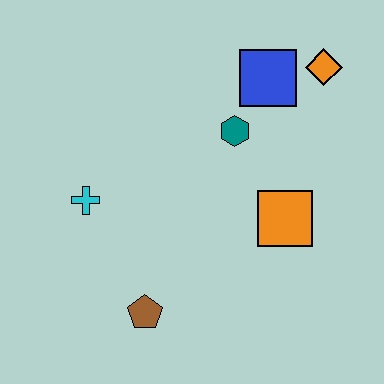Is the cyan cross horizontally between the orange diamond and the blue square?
No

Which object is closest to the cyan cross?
The brown pentagon is closest to the cyan cross.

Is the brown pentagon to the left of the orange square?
Yes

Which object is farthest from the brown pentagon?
The orange diamond is farthest from the brown pentagon.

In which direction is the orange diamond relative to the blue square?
The orange diamond is to the right of the blue square.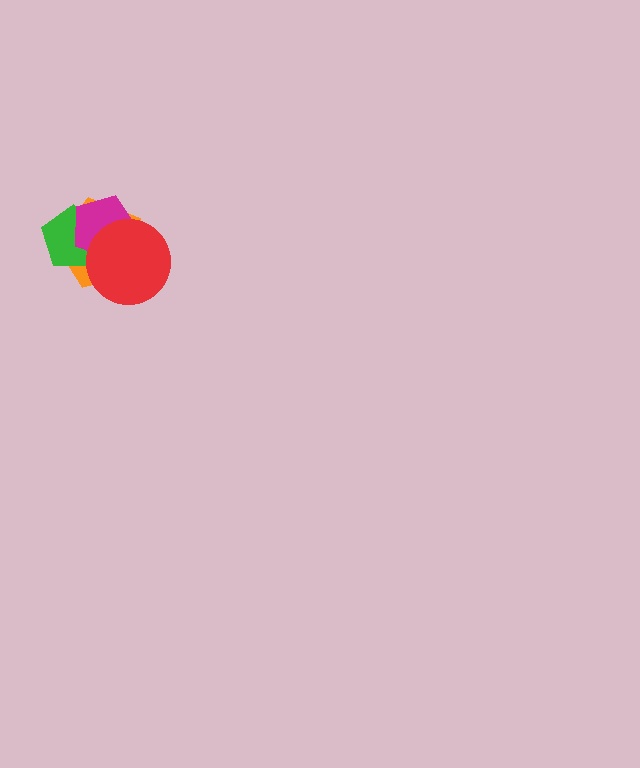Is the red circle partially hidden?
No, no other shape covers it.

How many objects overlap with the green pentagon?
3 objects overlap with the green pentagon.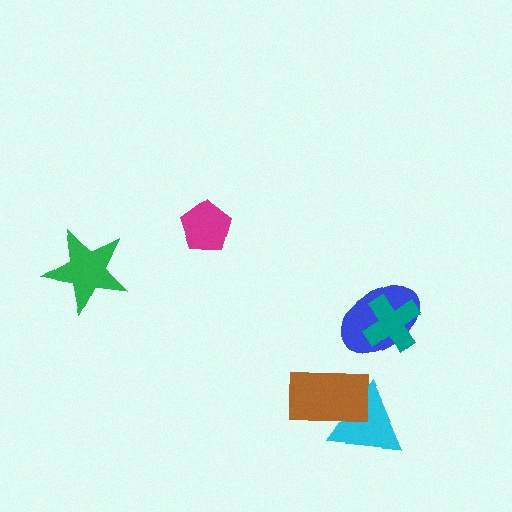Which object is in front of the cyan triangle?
The brown rectangle is in front of the cyan triangle.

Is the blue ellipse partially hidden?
Yes, it is partially covered by another shape.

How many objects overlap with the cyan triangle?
1 object overlaps with the cyan triangle.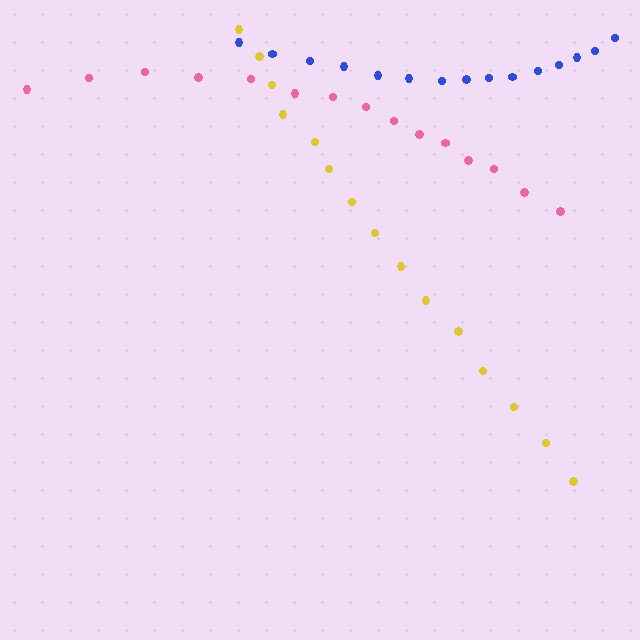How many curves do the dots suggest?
There are 3 distinct paths.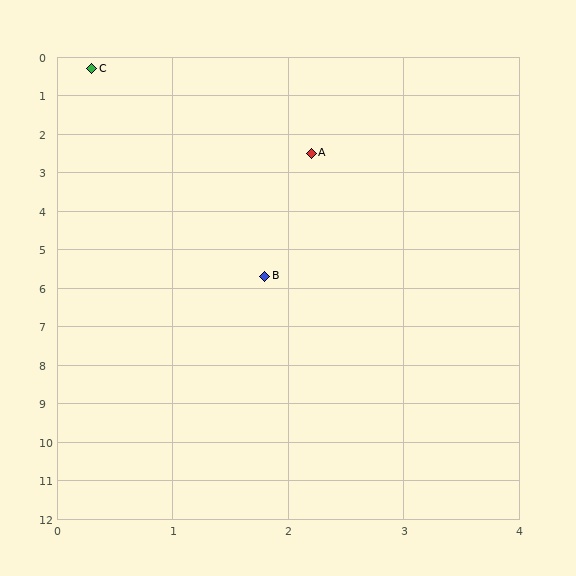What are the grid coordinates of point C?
Point C is at approximately (0.3, 0.3).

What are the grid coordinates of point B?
Point B is at approximately (1.8, 5.7).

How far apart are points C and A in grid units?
Points C and A are about 2.9 grid units apart.